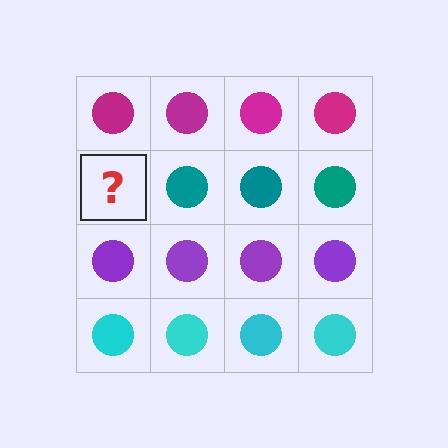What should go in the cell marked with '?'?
The missing cell should contain a teal circle.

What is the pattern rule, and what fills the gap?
The rule is that each row has a consistent color. The gap should be filled with a teal circle.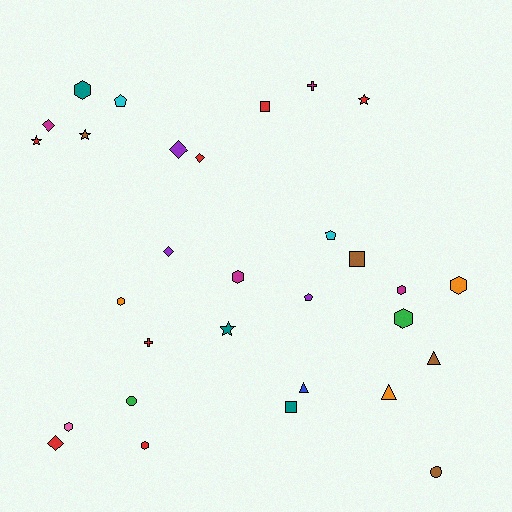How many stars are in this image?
There are 4 stars.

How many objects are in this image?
There are 30 objects.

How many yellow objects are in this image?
There are no yellow objects.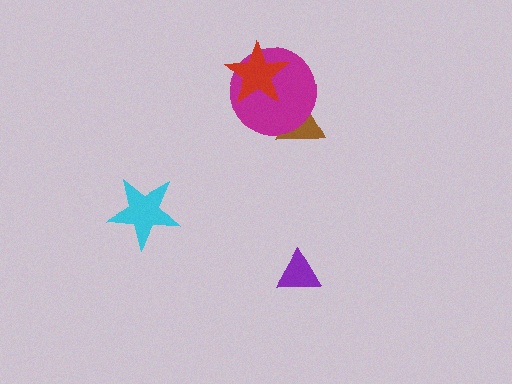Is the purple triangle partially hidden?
No, no other shape covers it.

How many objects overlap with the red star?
1 object overlaps with the red star.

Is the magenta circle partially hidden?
Yes, it is partially covered by another shape.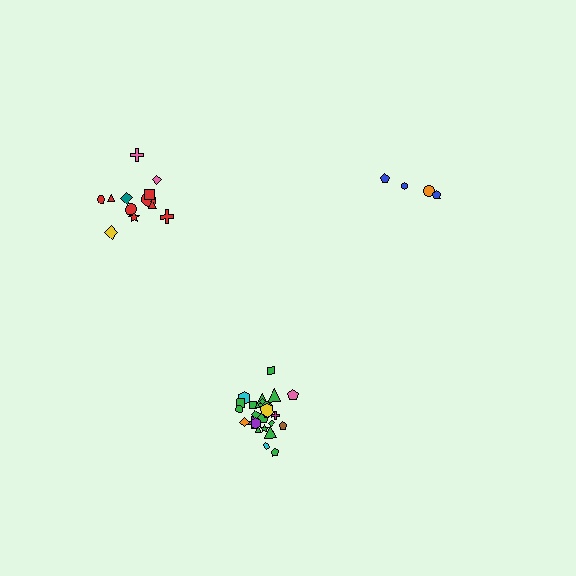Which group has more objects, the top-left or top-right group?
The top-left group.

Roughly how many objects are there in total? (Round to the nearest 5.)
Roughly 40 objects in total.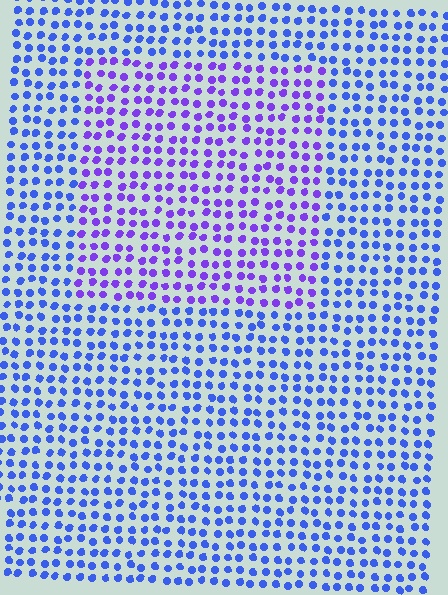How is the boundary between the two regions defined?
The boundary is defined purely by a slight shift in hue (about 36 degrees). Spacing, size, and orientation are identical on both sides.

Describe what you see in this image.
The image is filled with small blue elements in a uniform arrangement. A rectangle-shaped region is visible where the elements are tinted to a slightly different hue, forming a subtle color boundary.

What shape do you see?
I see a rectangle.